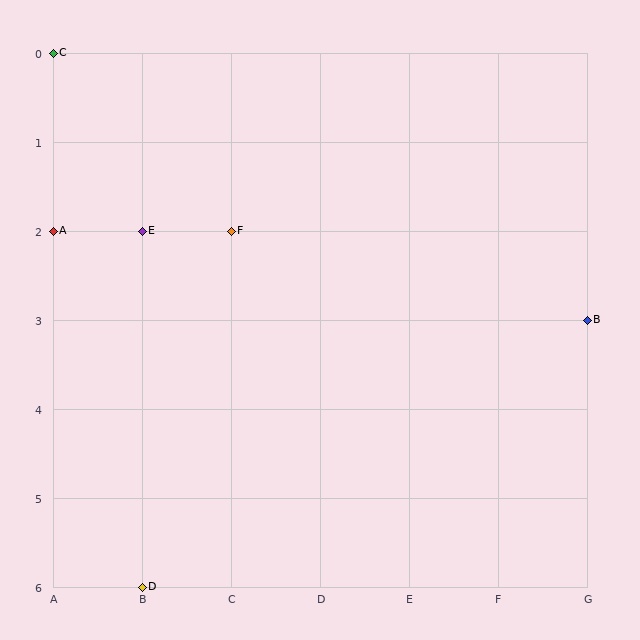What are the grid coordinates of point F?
Point F is at grid coordinates (C, 2).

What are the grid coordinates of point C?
Point C is at grid coordinates (A, 0).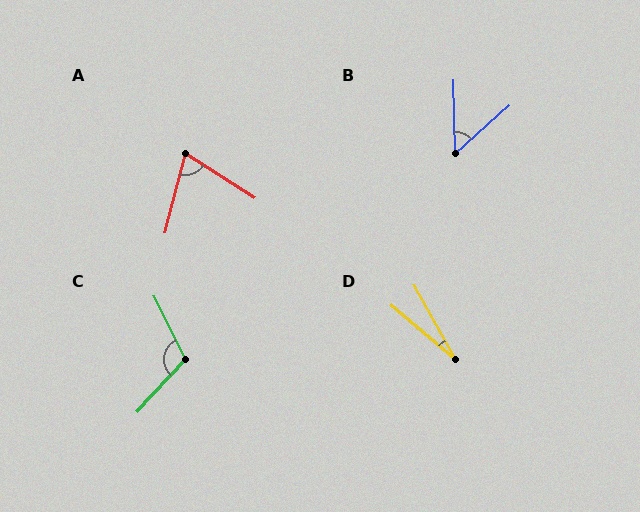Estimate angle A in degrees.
Approximately 72 degrees.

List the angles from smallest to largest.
D (21°), B (49°), A (72°), C (111°).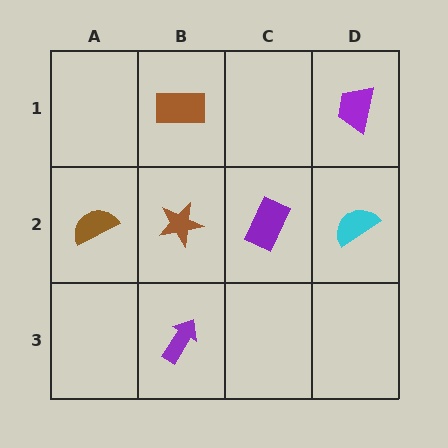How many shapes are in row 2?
4 shapes.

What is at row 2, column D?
A cyan semicircle.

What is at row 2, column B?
A brown star.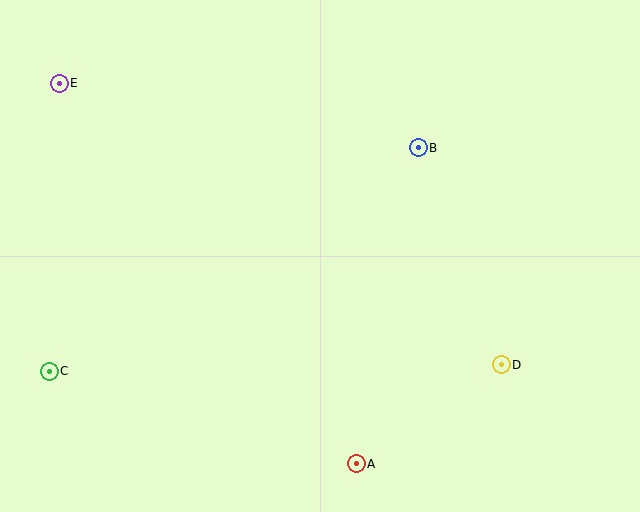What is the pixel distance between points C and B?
The distance between C and B is 431 pixels.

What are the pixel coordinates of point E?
Point E is at (59, 83).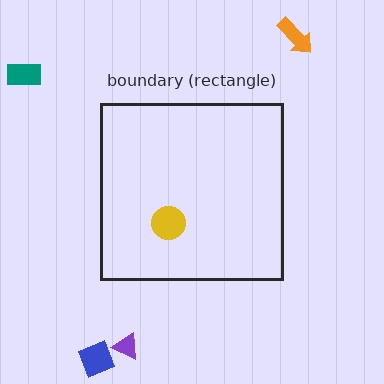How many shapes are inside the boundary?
1 inside, 4 outside.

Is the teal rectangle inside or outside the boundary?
Outside.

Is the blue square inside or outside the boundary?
Outside.